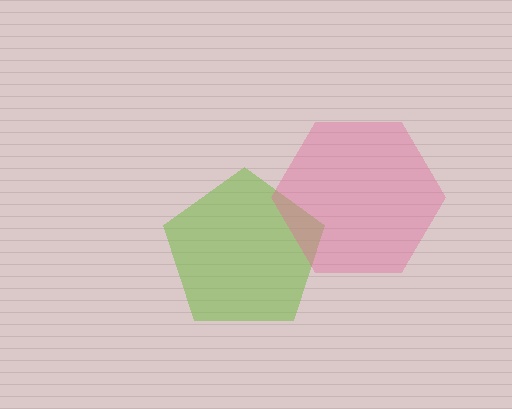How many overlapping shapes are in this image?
There are 2 overlapping shapes in the image.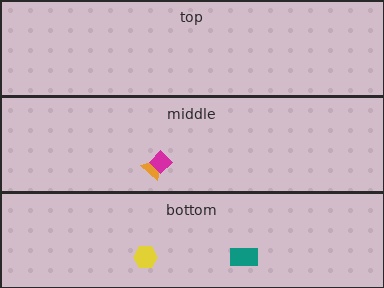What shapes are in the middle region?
The orange triangle, the magenta diamond.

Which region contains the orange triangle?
The middle region.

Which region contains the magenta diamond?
The middle region.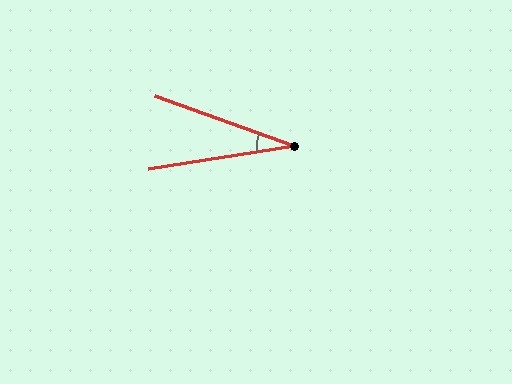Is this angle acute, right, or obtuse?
It is acute.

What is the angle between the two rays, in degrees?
Approximately 28 degrees.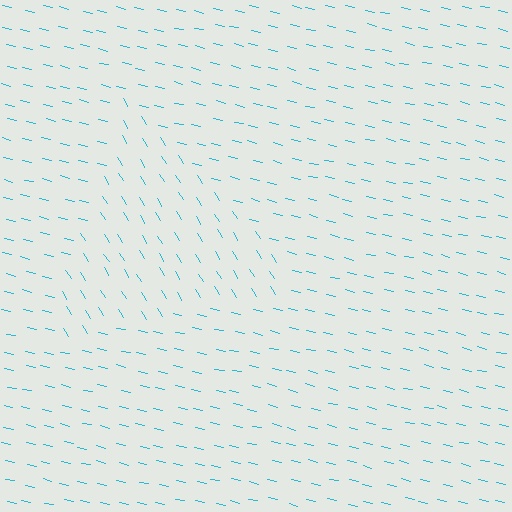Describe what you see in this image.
The image is filled with small cyan line segments. A triangle region in the image has lines oriented differently from the surrounding lines, creating a visible texture boundary.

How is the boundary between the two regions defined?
The boundary is defined purely by a change in line orientation (approximately 45 degrees difference). All lines are the same color and thickness.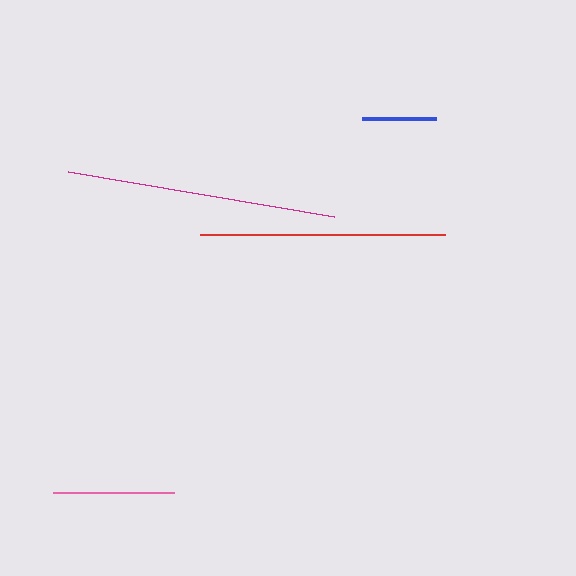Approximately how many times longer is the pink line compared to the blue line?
The pink line is approximately 1.6 times the length of the blue line.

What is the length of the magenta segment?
The magenta segment is approximately 270 pixels long.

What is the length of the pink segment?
The pink segment is approximately 121 pixels long.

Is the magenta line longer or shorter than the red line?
The magenta line is longer than the red line.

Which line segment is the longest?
The magenta line is the longest at approximately 270 pixels.